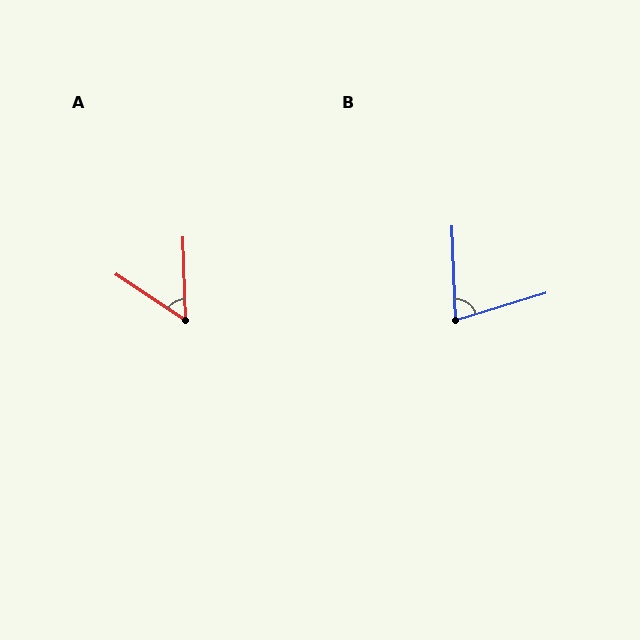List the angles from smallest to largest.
A (55°), B (75°).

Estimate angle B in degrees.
Approximately 75 degrees.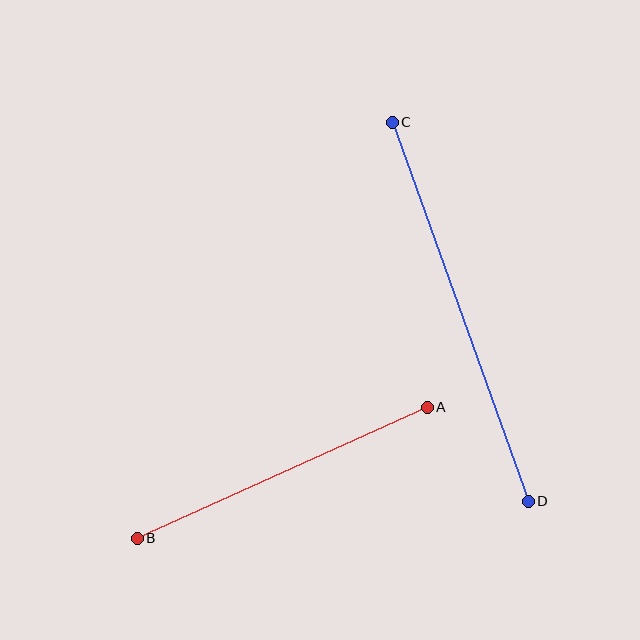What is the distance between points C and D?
The distance is approximately 403 pixels.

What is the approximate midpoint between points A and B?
The midpoint is at approximately (282, 473) pixels.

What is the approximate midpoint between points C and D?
The midpoint is at approximately (460, 312) pixels.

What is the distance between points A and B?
The distance is approximately 318 pixels.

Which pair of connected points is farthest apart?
Points C and D are farthest apart.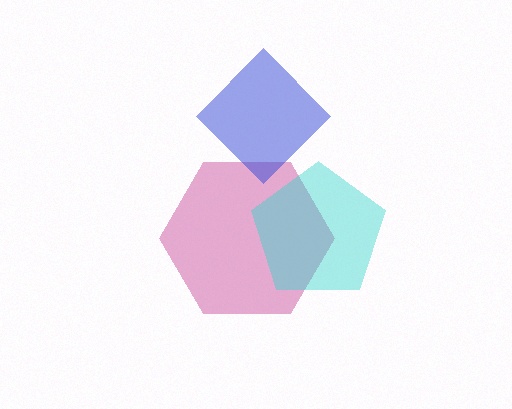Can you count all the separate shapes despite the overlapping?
Yes, there are 3 separate shapes.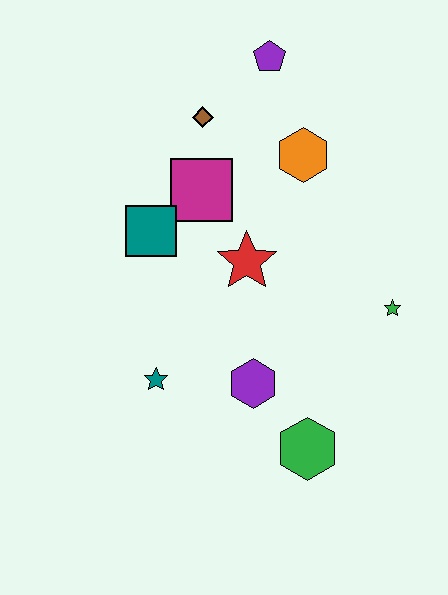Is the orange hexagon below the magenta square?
No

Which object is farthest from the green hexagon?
The purple pentagon is farthest from the green hexagon.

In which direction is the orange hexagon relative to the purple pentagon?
The orange hexagon is below the purple pentagon.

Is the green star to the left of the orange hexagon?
No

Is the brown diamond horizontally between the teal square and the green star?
Yes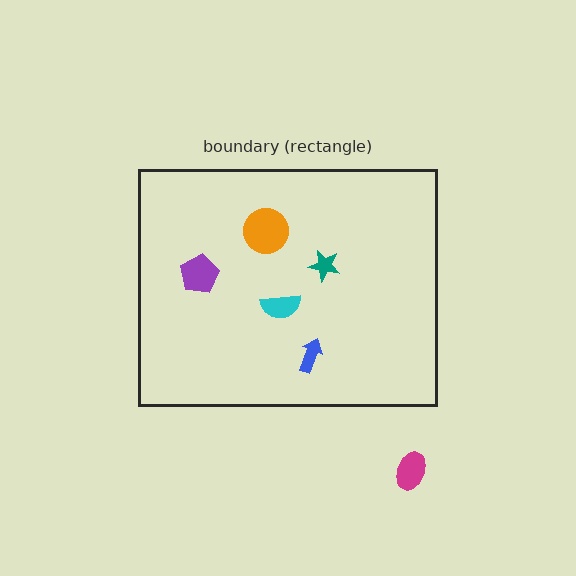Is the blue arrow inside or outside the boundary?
Inside.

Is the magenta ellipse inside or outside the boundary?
Outside.